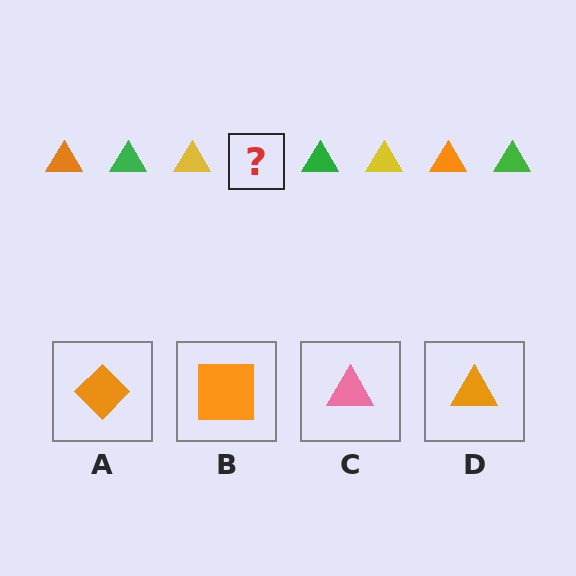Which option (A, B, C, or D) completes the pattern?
D.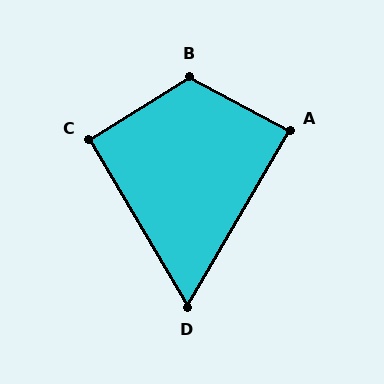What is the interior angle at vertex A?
Approximately 88 degrees (approximately right).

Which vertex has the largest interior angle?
B, at approximately 120 degrees.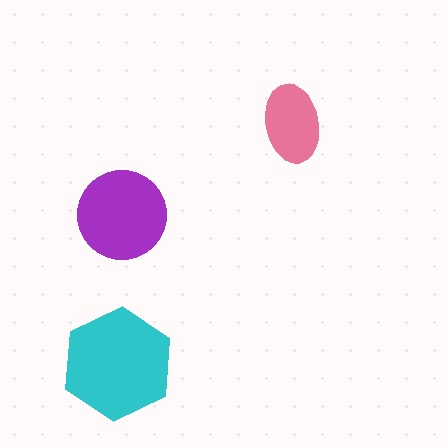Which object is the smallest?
The pink ellipse.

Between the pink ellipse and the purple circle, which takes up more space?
The purple circle.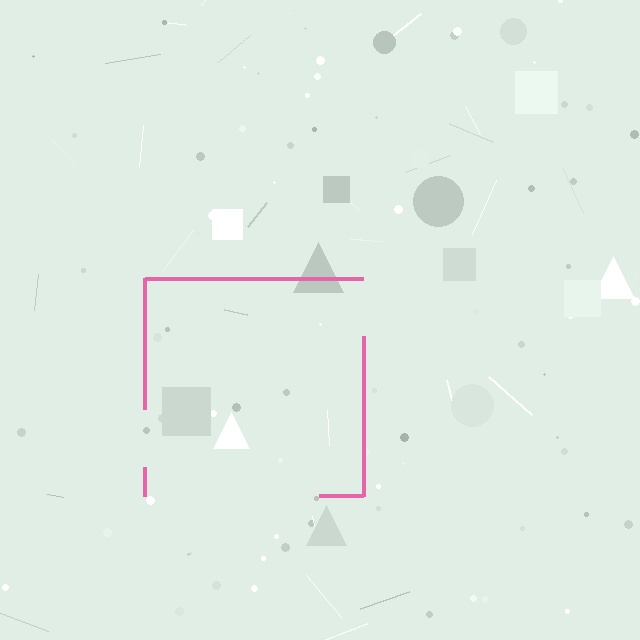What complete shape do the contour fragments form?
The contour fragments form a square.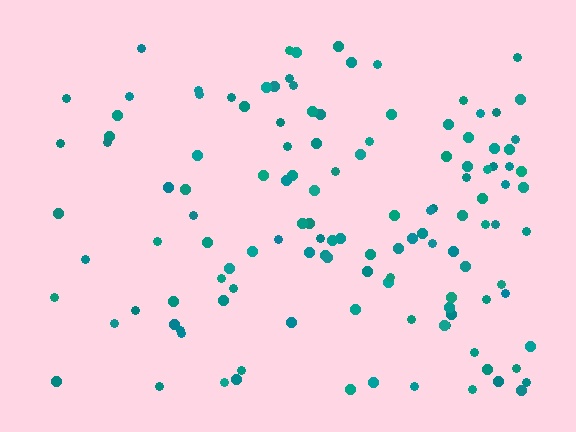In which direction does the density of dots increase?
From left to right, with the right side densest.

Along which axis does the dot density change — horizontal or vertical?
Horizontal.